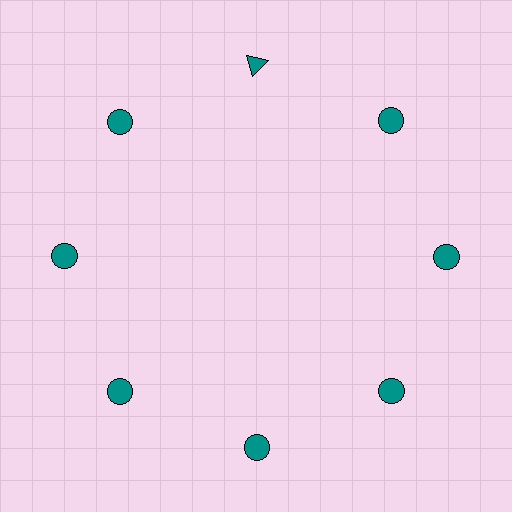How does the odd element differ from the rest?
It has a different shape: triangle instead of circle.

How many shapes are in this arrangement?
There are 8 shapes arranged in a ring pattern.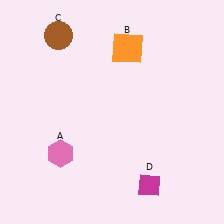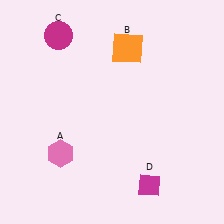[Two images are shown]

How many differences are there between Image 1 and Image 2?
There is 1 difference between the two images.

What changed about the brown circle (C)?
In Image 1, C is brown. In Image 2, it changed to magenta.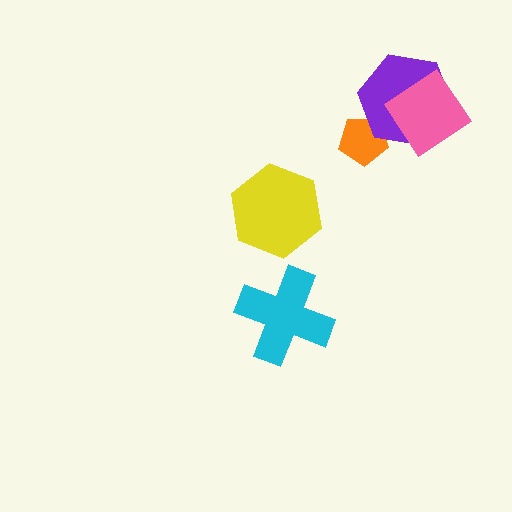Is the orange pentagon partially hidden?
Yes, it is partially covered by another shape.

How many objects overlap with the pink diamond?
1 object overlaps with the pink diamond.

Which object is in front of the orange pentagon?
The purple hexagon is in front of the orange pentagon.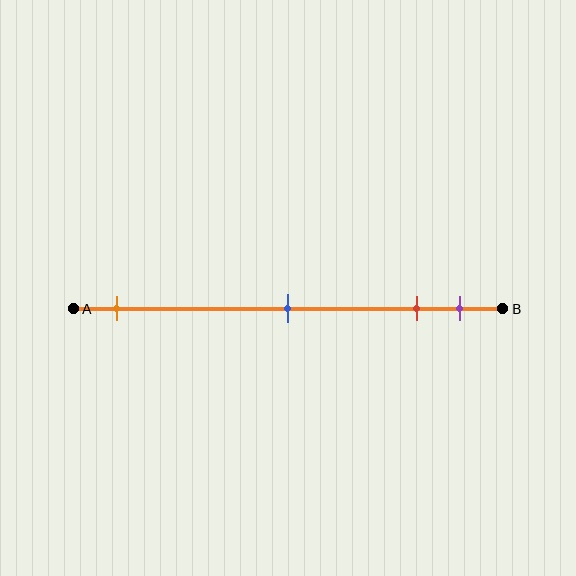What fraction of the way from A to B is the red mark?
The red mark is approximately 80% (0.8) of the way from A to B.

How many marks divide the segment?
There are 4 marks dividing the segment.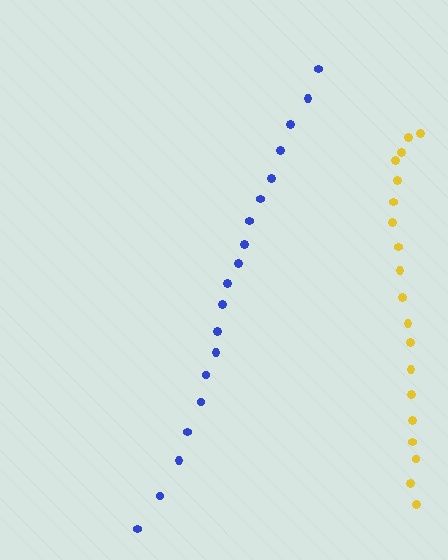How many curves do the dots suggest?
There are 2 distinct paths.